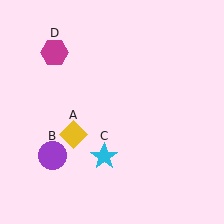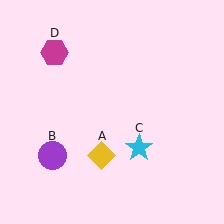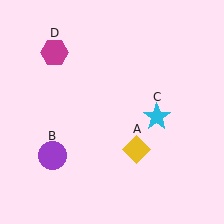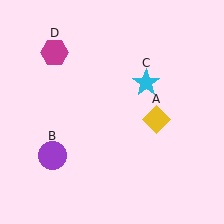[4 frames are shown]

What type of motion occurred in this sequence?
The yellow diamond (object A), cyan star (object C) rotated counterclockwise around the center of the scene.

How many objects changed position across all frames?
2 objects changed position: yellow diamond (object A), cyan star (object C).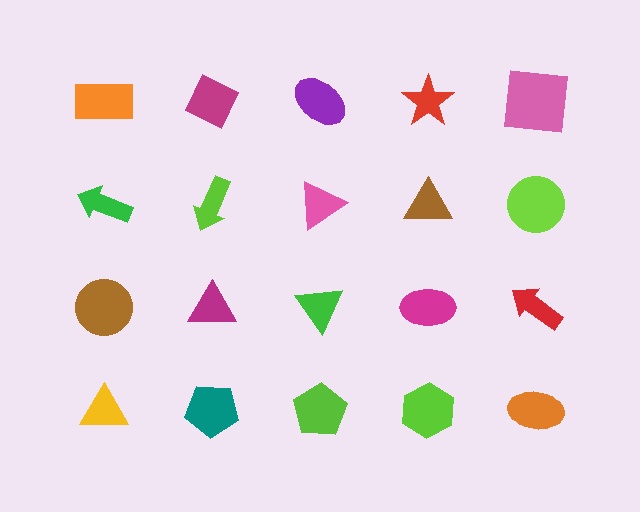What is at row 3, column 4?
A magenta ellipse.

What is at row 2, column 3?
A pink triangle.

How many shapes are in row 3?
5 shapes.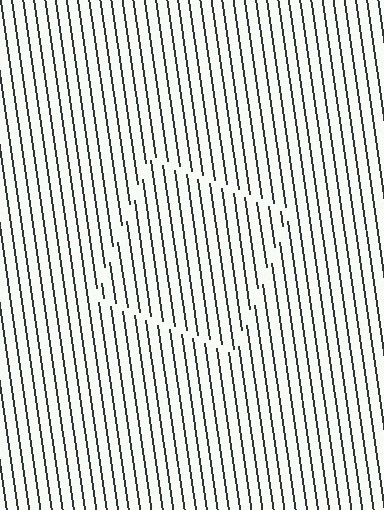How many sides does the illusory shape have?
4 sides — the line-ends trace a square.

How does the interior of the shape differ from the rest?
The interior of the shape contains the same grating, shifted by half a period — the contour is defined by the phase discontinuity where line-ends from the inner and outer gratings abut.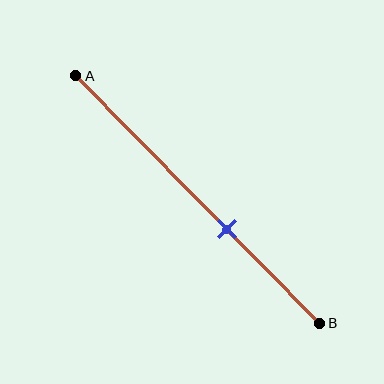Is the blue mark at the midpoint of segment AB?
No, the mark is at about 60% from A, not at the 50% midpoint.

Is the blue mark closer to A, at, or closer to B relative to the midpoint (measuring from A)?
The blue mark is closer to point B than the midpoint of segment AB.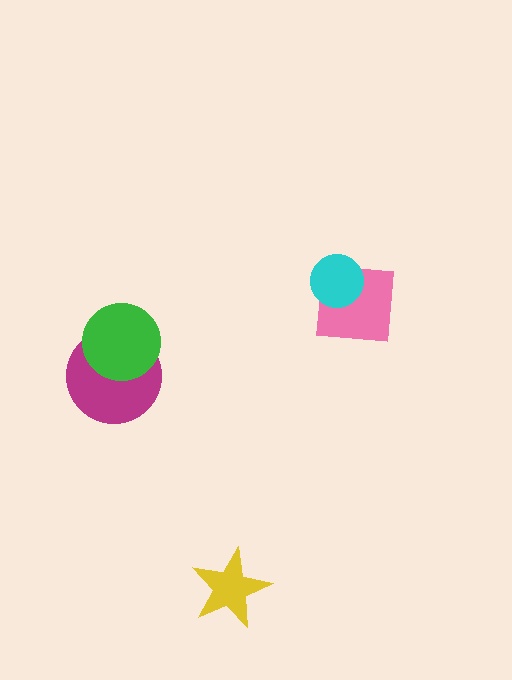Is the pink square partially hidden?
Yes, it is partially covered by another shape.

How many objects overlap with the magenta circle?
1 object overlaps with the magenta circle.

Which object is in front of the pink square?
The cyan circle is in front of the pink square.